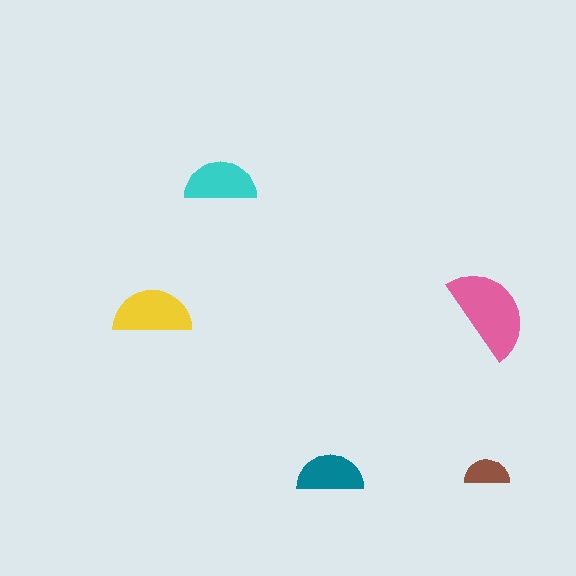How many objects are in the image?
There are 5 objects in the image.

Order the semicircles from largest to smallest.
the pink one, the yellow one, the cyan one, the teal one, the brown one.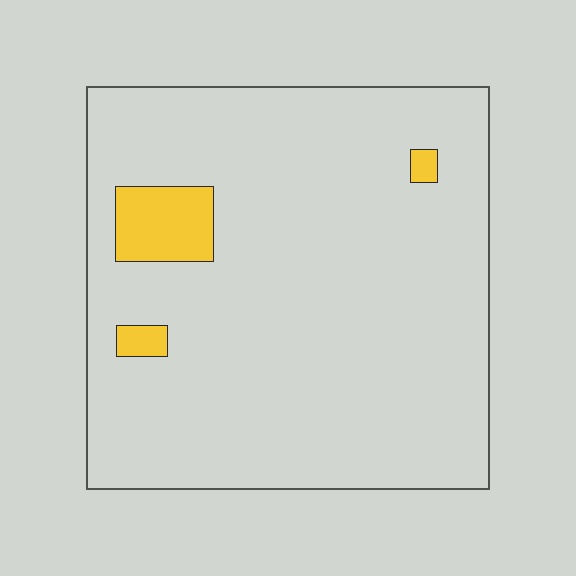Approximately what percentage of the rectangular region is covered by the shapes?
Approximately 5%.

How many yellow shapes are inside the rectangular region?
3.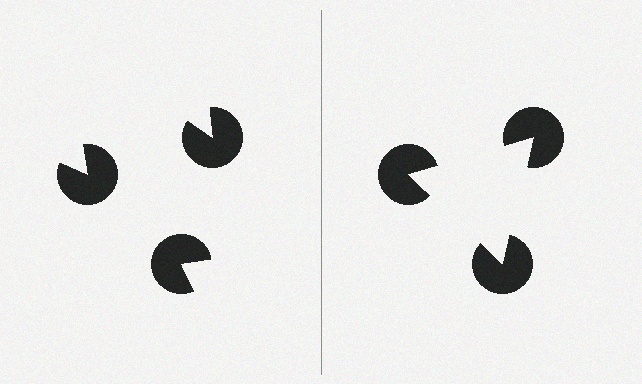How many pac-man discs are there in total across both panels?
6 — 3 on each side.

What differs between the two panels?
The pac-man discs are positioned identically on both sides; only the wedge orientations differ. On the right they align to a triangle; on the left they are misaligned.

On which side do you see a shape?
An illusory triangle appears on the right side. On the left side the wedge cuts are rotated, so no coherent shape forms.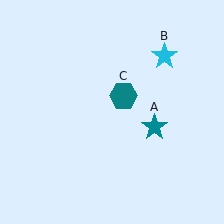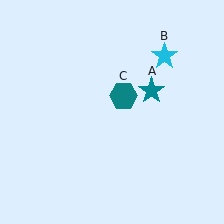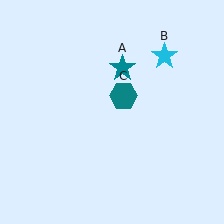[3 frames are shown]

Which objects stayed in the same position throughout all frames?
Cyan star (object B) and teal hexagon (object C) remained stationary.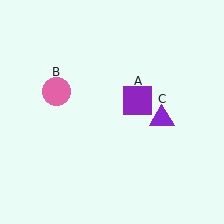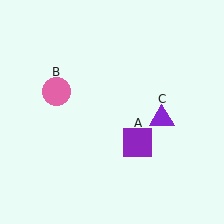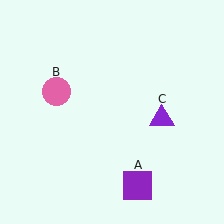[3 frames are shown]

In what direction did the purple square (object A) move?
The purple square (object A) moved down.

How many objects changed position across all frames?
1 object changed position: purple square (object A).